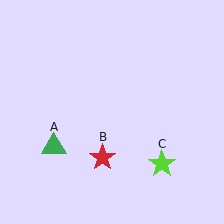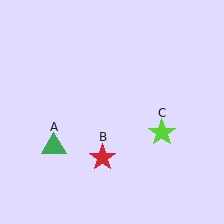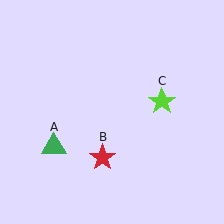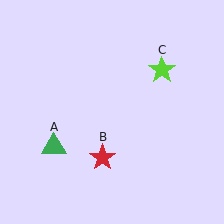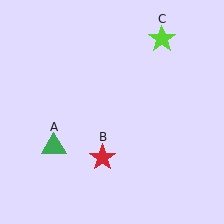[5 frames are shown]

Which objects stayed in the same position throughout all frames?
Green triangle (object A) and red star (object B) remained stationary.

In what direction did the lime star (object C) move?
The lime star (object C) moved up.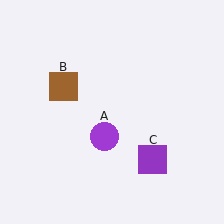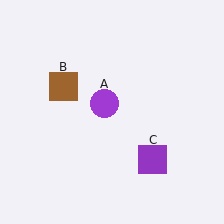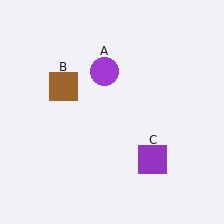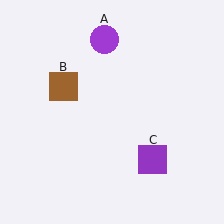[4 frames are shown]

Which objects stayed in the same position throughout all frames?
Brown square (object B) and purple square (object C) remained stationary.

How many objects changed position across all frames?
1 object changed position: purple circle (object A).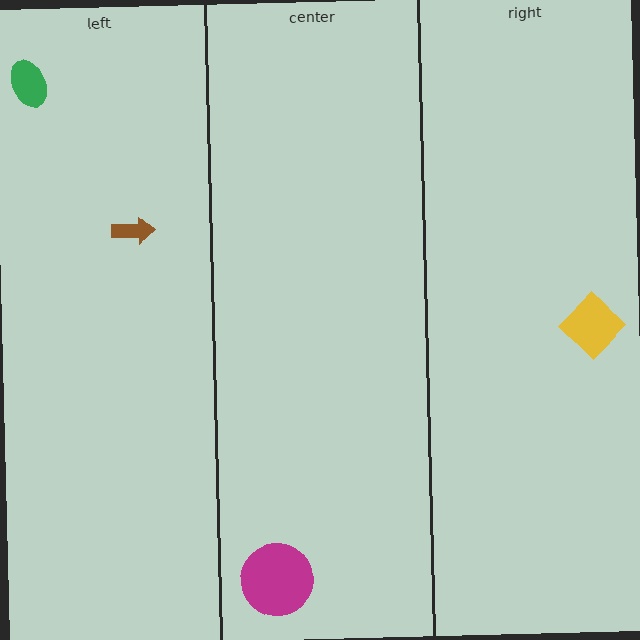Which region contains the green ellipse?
The left region.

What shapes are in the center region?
The magenta circle.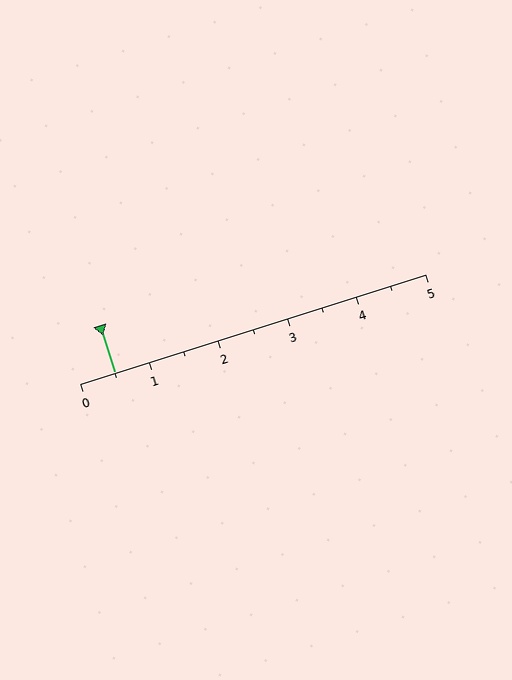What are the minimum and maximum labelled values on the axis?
The axis runs from 0 to 5.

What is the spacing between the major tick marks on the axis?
The major ticks are spaced 1 apart.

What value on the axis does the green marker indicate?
The marker indicates approximately 0.5.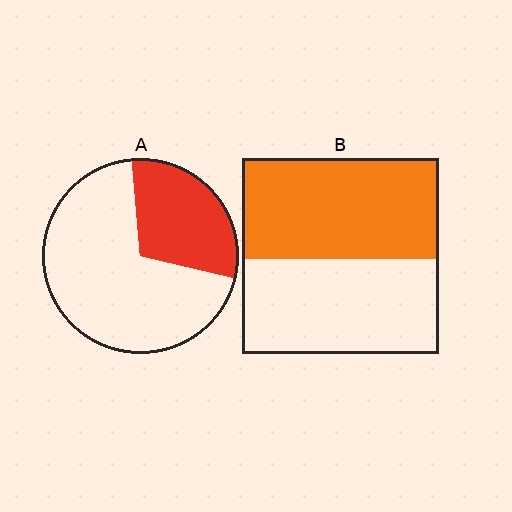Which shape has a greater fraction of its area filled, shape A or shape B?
Shape B.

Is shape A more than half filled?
No.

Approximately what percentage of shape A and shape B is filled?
A is approximately 30% and B is approximately 50%.